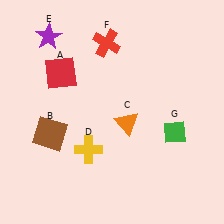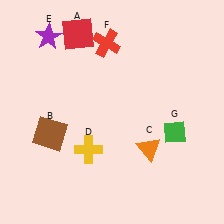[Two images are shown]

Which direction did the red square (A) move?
The red square (A) moved up.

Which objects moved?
The objects that moved are: the red square (A), the orange triangle (C).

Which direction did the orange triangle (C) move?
The orange triangle (C) moved down.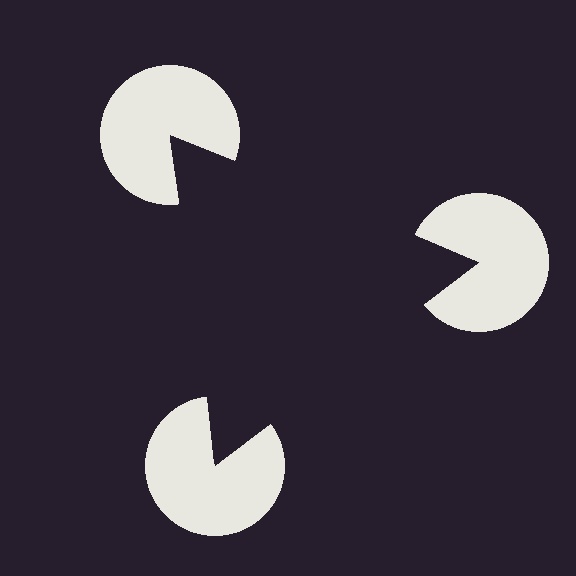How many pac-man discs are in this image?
There are 3 — one at each vertex of the illusory triangle.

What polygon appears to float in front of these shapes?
An illusory triangle — its edges are inferred from the aligned wedge cuts in the pac-man discs, not physically drawn.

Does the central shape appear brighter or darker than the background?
It typically appears slightly darker than the background, even though no actual brightness change is drawn.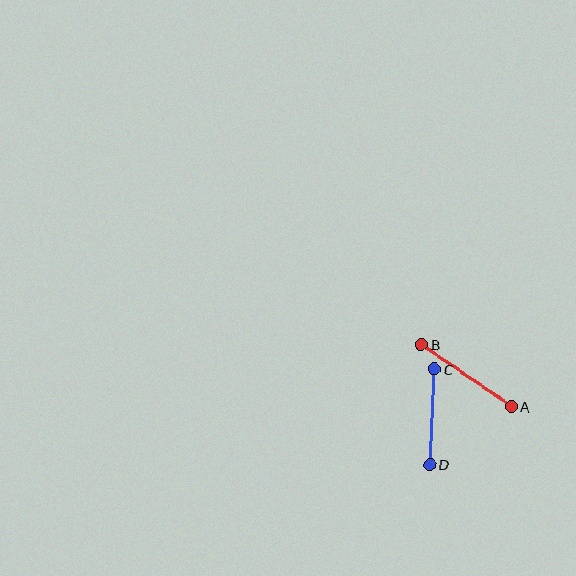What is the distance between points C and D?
The distance is approximately 95 pixels.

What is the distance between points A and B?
The distance is approximately 110 pixels.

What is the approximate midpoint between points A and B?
The midpoint is at approximately (466, 376) pixels.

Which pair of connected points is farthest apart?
Points A and B are farthest apart.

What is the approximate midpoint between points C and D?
The midpoint is at approximately (432, 417) pixels.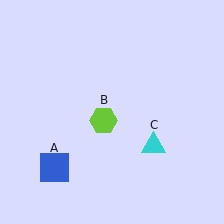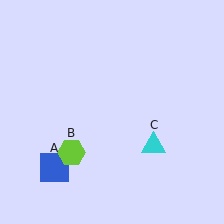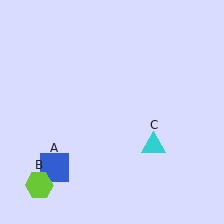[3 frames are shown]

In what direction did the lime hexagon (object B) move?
The lime hexagon (object B) moved down and to the left.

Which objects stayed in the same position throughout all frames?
Blue square (object A) and cyan triangle (object C) remained stationary.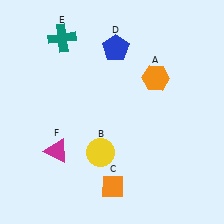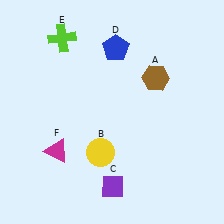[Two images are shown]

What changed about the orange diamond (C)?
In Image 1, C is orange. In Image 2, it changed to purple.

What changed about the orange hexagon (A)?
In Image 1, A is orange. In Image 2, it changed to brown.